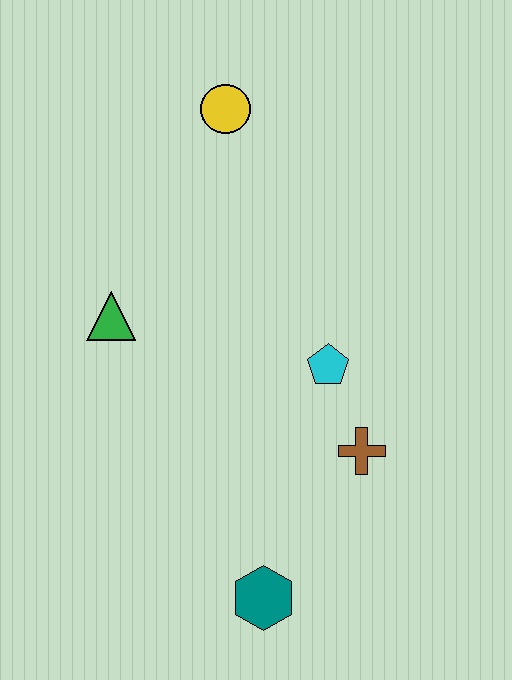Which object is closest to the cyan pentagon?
The brown cross is closest to the cyan pentagon.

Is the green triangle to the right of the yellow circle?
No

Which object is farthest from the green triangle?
The teal hexagon is farthest from the green triangle.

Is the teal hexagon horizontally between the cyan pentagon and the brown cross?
No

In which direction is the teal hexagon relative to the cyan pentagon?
The teal hexagon is below the cyan pentagon.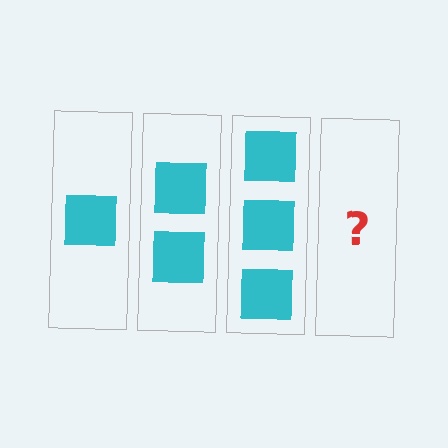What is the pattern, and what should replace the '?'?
The pattern is that each step adds one more square. The '?' should be 4 squares.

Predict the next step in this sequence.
The next step is 4 squares.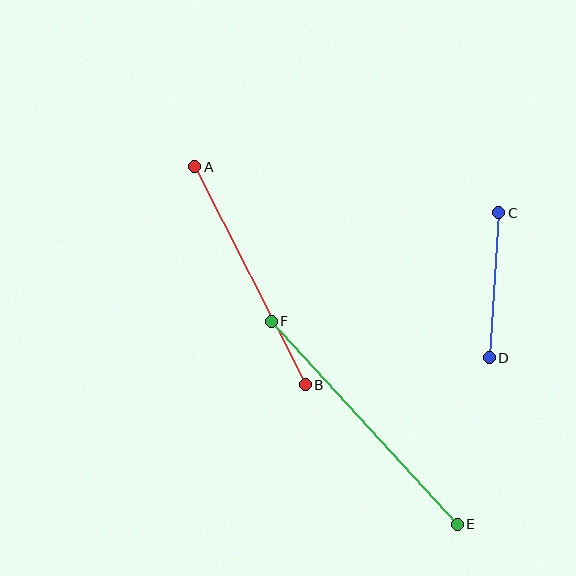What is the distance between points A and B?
The distance is approximately 244 pixels.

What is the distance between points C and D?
The distance is approximately 145 pixels.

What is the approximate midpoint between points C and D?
The midpoint is at approximately (494, 285) pixels.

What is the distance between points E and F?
The distance is approximately 275 pixels.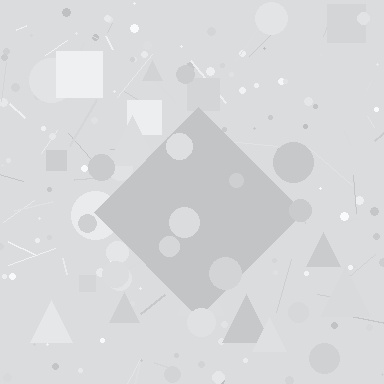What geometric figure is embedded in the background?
A diamond is embedded in the background.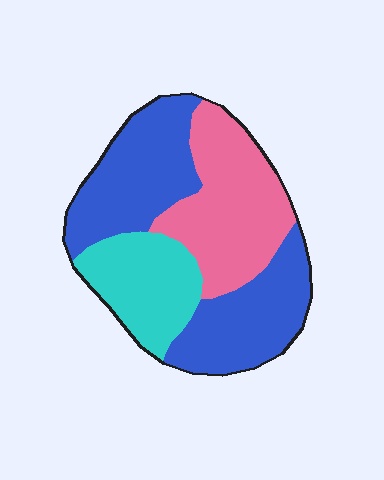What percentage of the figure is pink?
Pink takes up about one third (1/3) of the figure.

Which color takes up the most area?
Blue, at roughly 50%.